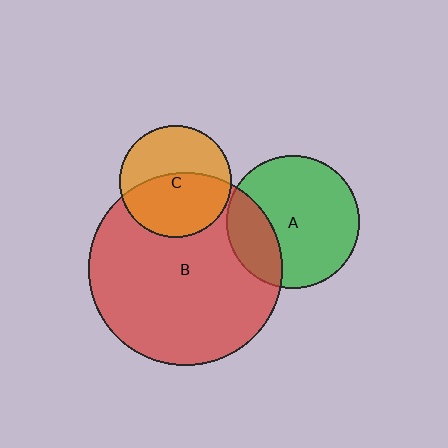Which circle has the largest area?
Circle B (red).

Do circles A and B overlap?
Yes.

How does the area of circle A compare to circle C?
Approximately 1.4 times.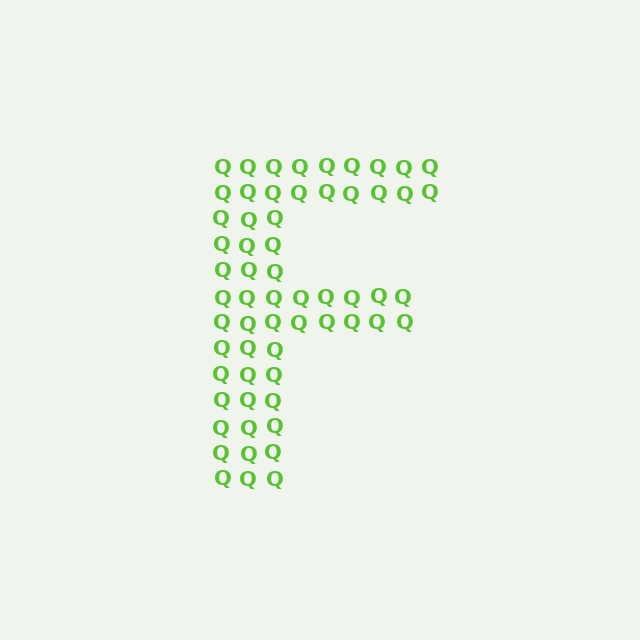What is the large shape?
The large shape is the letter F.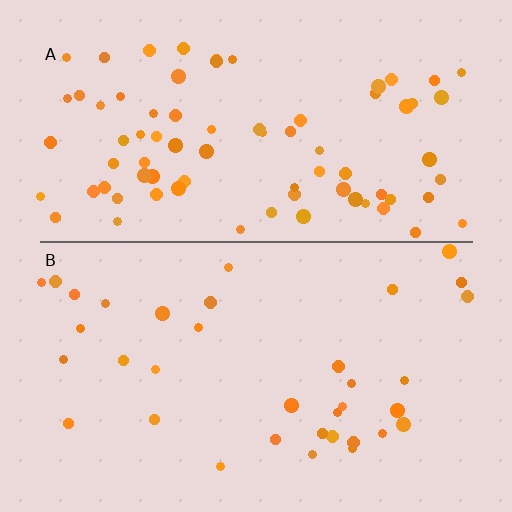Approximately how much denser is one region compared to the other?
Approximately 2.2× — region A over region B.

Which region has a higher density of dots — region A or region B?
A (the top).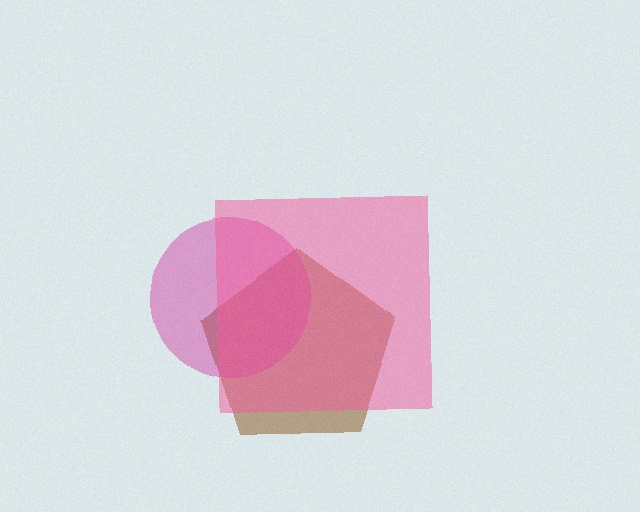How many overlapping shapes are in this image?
There are 3 overlapping shapes in the image.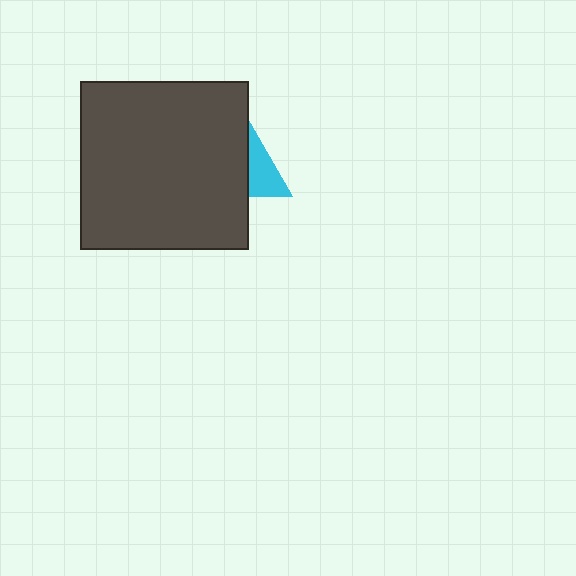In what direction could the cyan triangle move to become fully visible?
The cyan triangle could move right. That would shift it out from behind the dark gray square entirely.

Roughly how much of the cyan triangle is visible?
A small part of it is visible (roughly 33%).